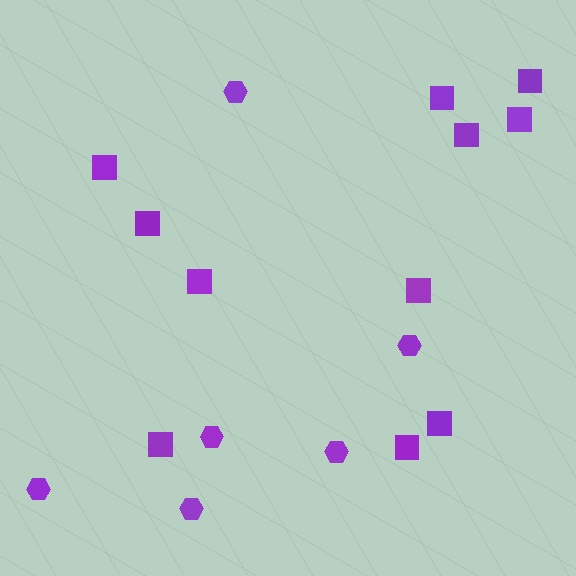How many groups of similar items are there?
There are 2 groups: one group of hexagons (6) and one group of squares (11).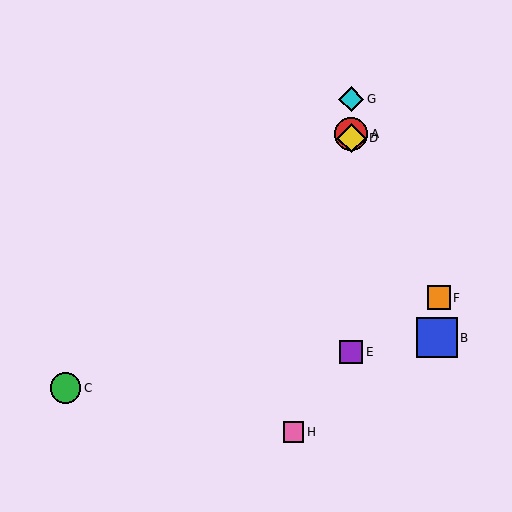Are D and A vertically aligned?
Yes, both are at x≈351.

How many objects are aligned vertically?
4 objects (A, D, E, G) are aligned vertically.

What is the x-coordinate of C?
Object C is at x≈65.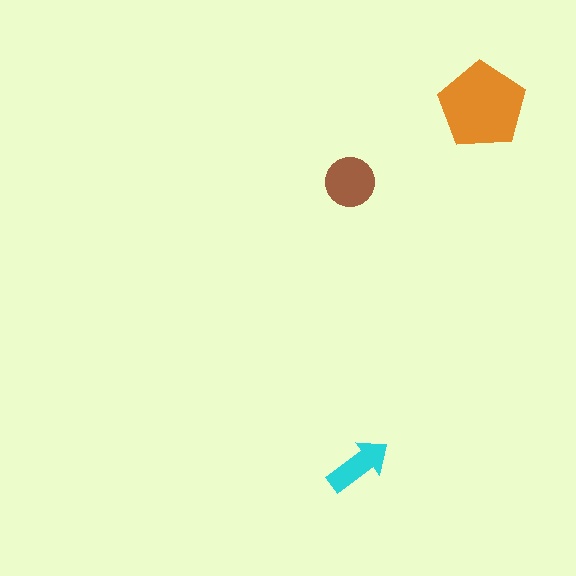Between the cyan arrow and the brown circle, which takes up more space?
The brown circle.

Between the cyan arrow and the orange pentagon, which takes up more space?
The orange pentagon.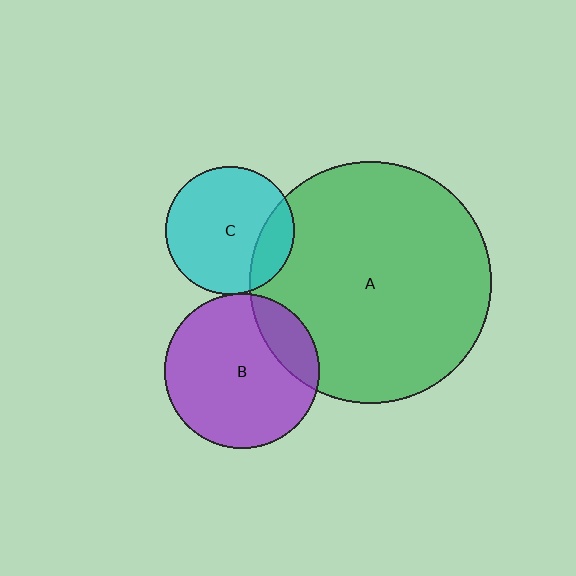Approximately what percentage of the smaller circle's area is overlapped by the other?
Approximately 5%.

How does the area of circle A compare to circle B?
Approximately 2.4 times.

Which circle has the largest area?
Circle A (green).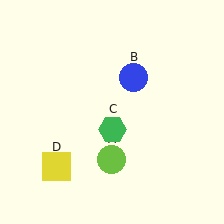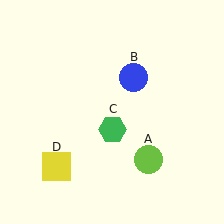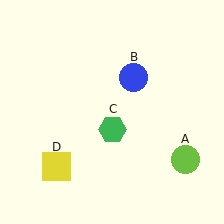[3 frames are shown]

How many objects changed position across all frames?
1 object changed position: lime circle (object A).